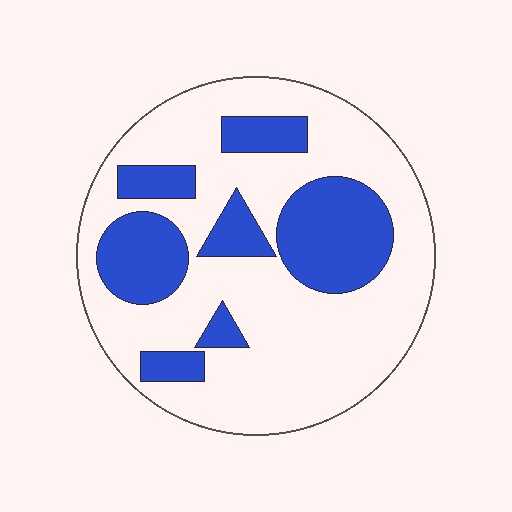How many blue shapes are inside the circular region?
7.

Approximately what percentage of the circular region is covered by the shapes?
Approximately 30%.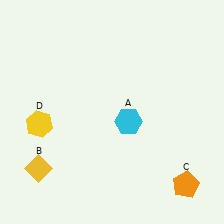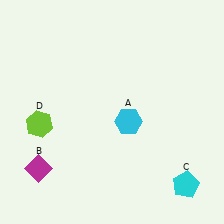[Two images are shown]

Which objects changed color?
B changed from yellow to magenta. C changed from orange to cyan. D changed from yellow to lime.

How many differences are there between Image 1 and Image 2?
There are 3 differences between the two images.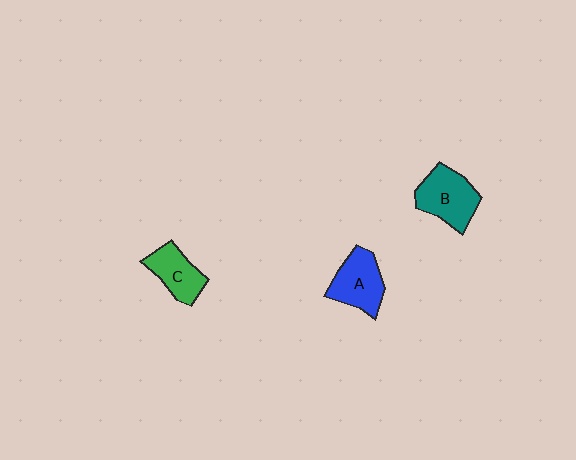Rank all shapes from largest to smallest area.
From largest to smallest: B (teal), A (blue), C (green).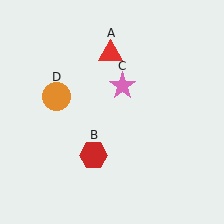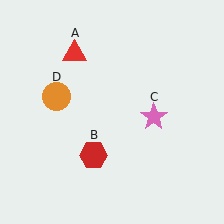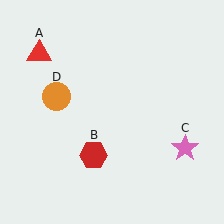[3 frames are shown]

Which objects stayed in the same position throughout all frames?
Red hexagon (object B) and orange circle (object D) remained stationary.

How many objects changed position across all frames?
2 objects changed position: red triangle (object A), pink star (object C).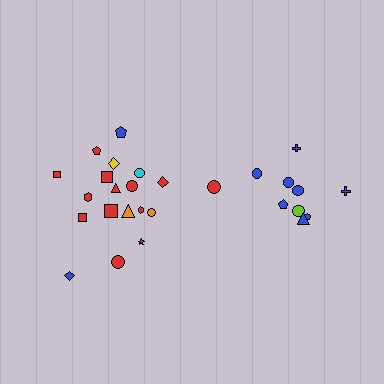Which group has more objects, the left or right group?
The left group.